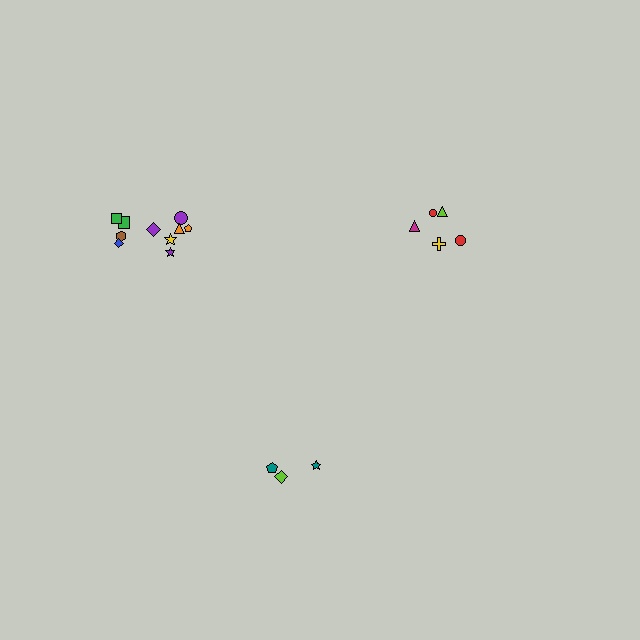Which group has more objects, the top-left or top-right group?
The top-left group.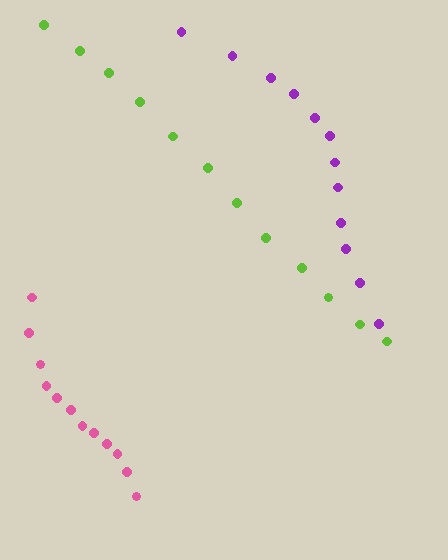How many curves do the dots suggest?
There are 3 distinct paths.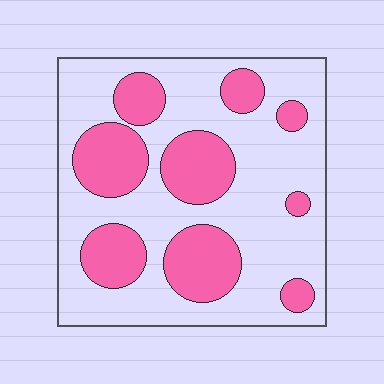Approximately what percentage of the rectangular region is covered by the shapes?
Approximately 30%.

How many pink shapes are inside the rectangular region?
9.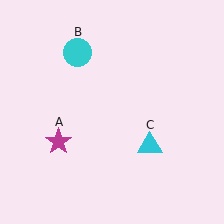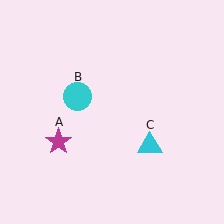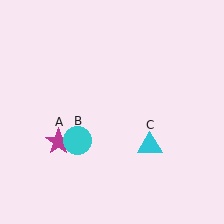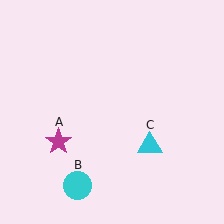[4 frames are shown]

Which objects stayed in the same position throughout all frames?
Magenta star (object A) and cyan triangle (object C) remained stationary.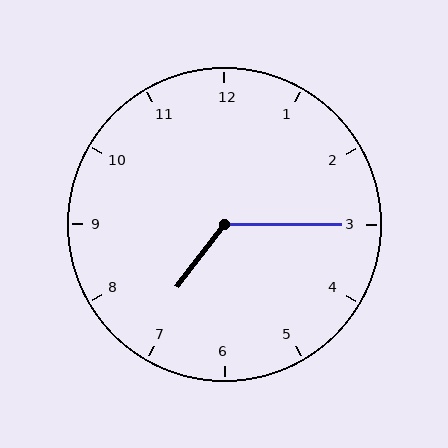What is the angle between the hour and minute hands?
Approximately 128 degrees.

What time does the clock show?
7:15.